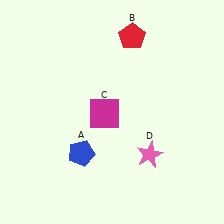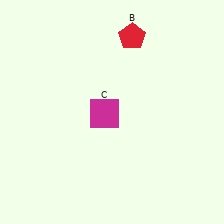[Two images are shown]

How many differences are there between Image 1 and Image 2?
There are 2 differences between the two images.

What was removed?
The pink star (D), the blue pentagon (A) were removed in Image 2.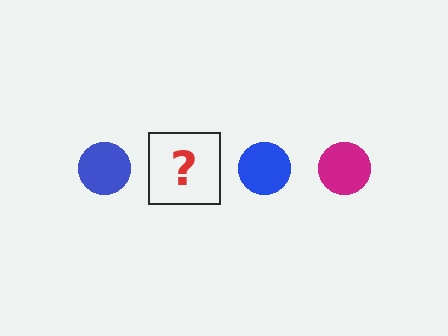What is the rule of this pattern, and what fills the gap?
The rule is that the pattern cycles through blue, magenta circles. The gap should be filled with a magenta circle.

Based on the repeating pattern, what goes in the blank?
The blank should be a magenta circle.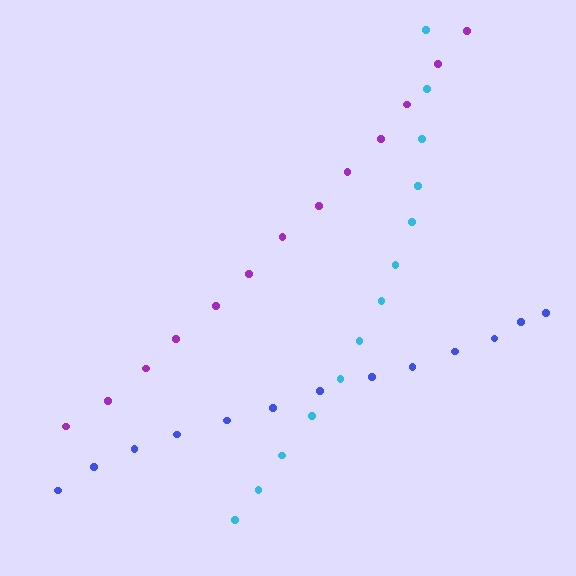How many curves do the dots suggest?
There are 3 distinct paths.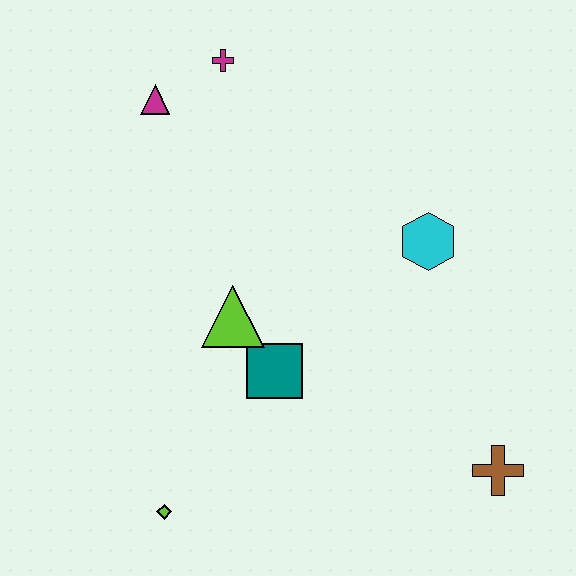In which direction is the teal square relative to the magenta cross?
The teal square is below the magenta cross.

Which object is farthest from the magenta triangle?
The brown cross is farthest from the magenta triangle.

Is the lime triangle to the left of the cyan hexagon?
Yes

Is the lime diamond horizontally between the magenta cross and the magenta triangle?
Yes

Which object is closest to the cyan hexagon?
The teal square is closest to the cyan hexagon.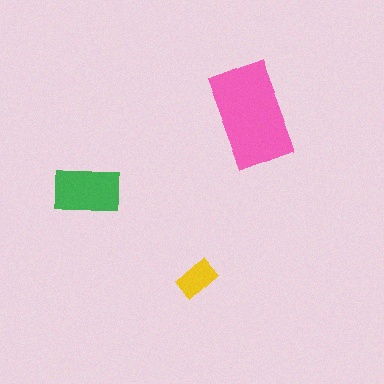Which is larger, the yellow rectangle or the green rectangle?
The green one.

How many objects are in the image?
There are 3 objects in the image.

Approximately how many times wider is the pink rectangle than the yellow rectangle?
About 2.5 times wider.